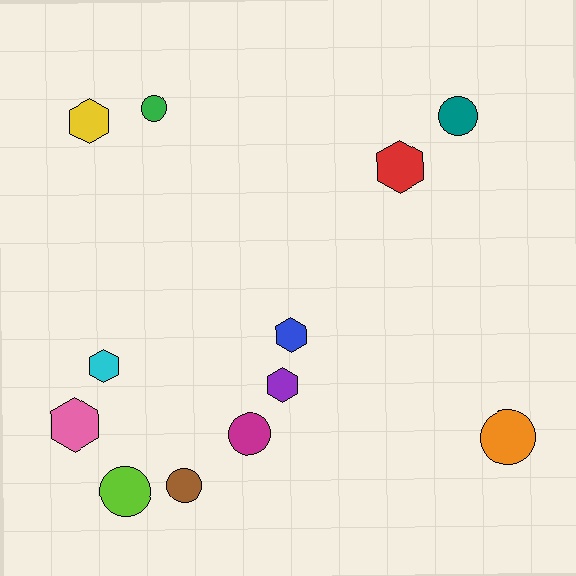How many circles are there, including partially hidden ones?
There are 6 circles.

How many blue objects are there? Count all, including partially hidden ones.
There is 1 blue object.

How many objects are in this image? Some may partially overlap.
There are 12 objects.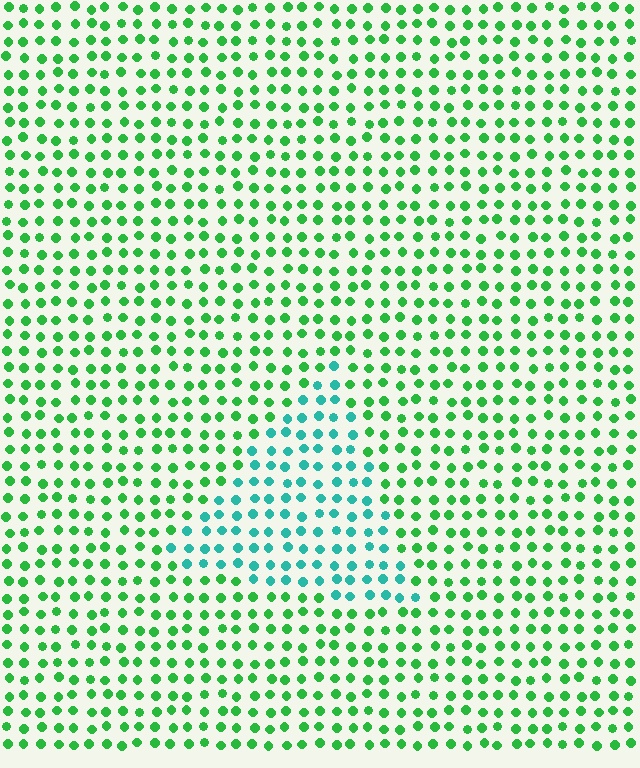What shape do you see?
I see a triangle.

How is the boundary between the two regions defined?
The boundary is defined purely by a slight shift in hue (about 44 degrees). Spacing, size, and orientation are identical on both sides.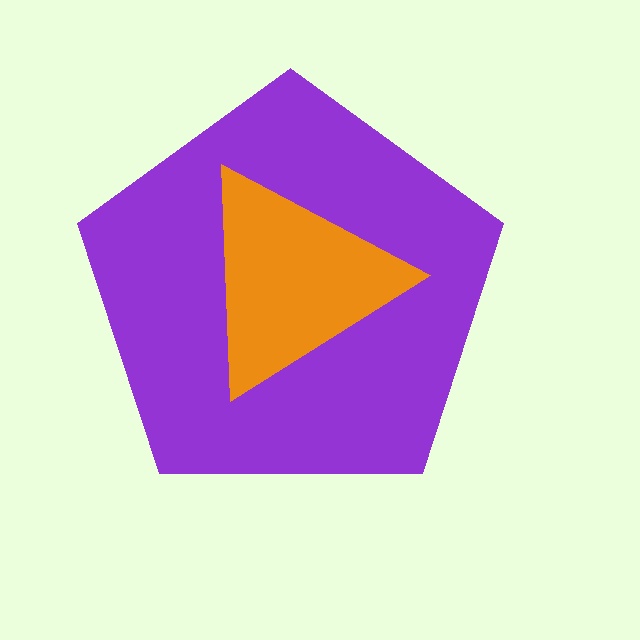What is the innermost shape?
The orange triangle.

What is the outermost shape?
The purple pentagon.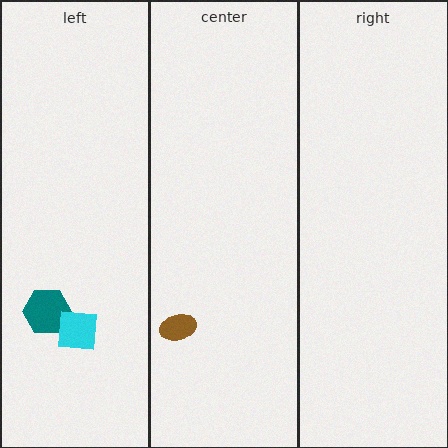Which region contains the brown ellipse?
The center region.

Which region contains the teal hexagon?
The left region.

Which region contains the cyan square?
The left region.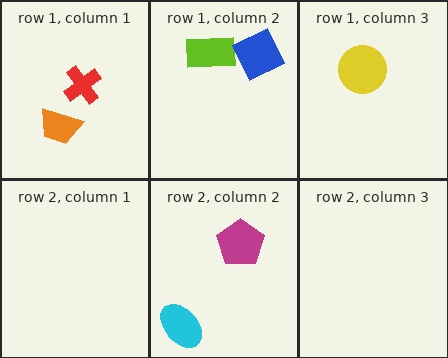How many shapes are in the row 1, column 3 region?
1.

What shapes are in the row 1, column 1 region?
The orange trapezoid, the red cross.